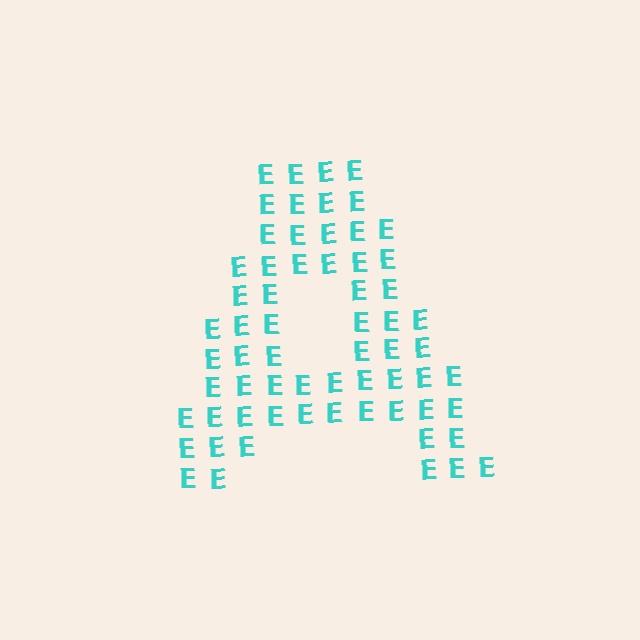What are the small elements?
The small elements are letter E's.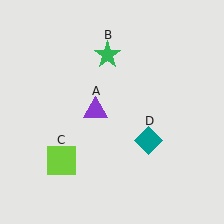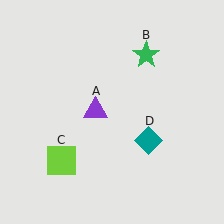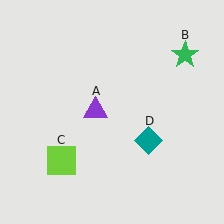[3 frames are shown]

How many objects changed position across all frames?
1 object changed position: green star (object B).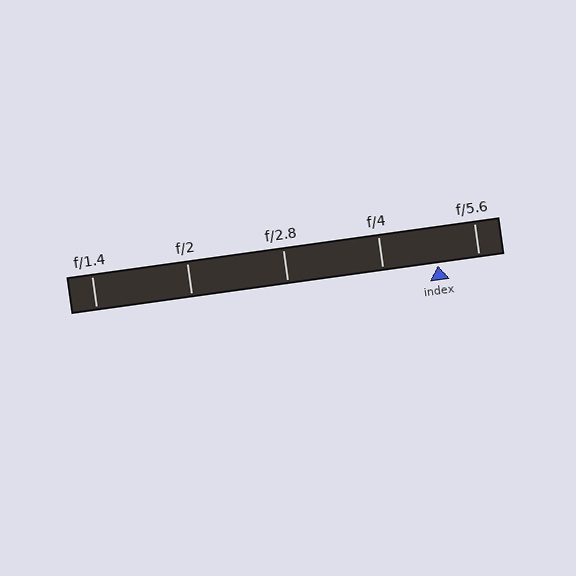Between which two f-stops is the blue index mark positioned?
The index mark is between f/4 and f/5.6.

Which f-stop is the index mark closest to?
The index mark is closest to f/5.6.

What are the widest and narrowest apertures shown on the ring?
The widest aperture shown is f/1.4 and the narrowest is f/5.6.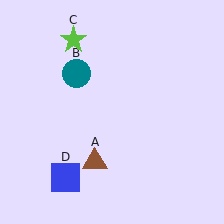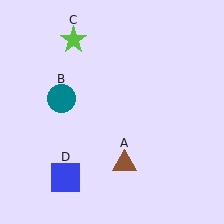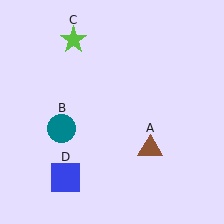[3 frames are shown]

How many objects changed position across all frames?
2 objects changed position: brown triangle (object A), teal circle (object B).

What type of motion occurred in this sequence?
The brown triangle (object A), teal circle (object B) rotated counterclockwise around the center of the scene.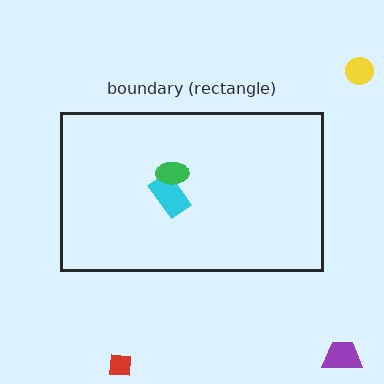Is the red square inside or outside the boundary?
Outside.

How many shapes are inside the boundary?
2 inside, 3 outside.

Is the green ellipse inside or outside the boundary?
Inside.